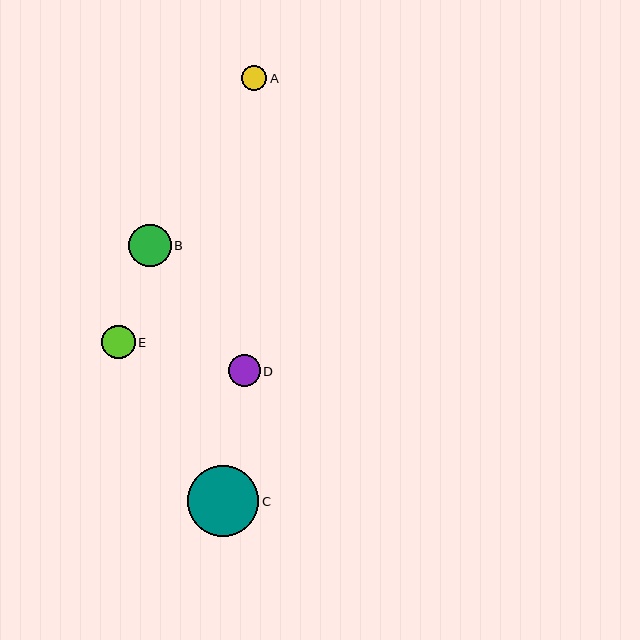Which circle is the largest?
Circle C is the largest with a size of approximately 71 pixels.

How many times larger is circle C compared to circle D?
Circle C is approximately 2.2 times the size of circle D.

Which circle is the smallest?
Circle A is the smallest with a size of approximately 25 pixels.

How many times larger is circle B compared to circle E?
Circle B is approximately 1.3 times the size of circle E.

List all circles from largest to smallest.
From largest to smallest: C, B, E, D, A.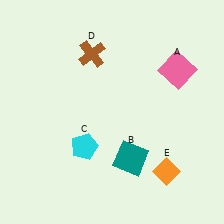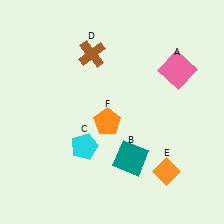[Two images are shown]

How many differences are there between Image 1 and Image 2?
There is 1 difference between the two images.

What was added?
An orange pentagon (F) was added in Image 2.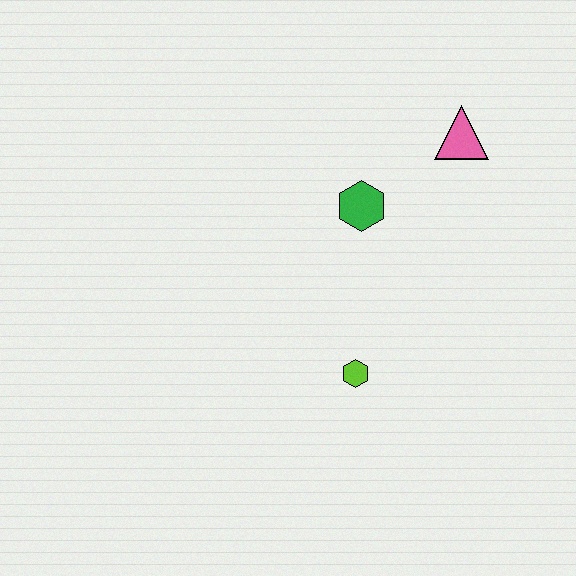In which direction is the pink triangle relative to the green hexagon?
The pink triangle is to the right of the green hexagon.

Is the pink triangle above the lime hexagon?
Yes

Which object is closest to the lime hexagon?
The green hexagon is closest to the lime hexagon.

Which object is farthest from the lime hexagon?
The pink triangle is farthest from the lime hexagon.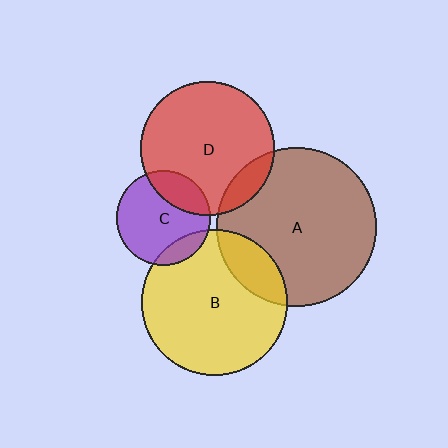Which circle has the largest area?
Circle A (brown).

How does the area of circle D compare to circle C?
Approximately 2.0 times.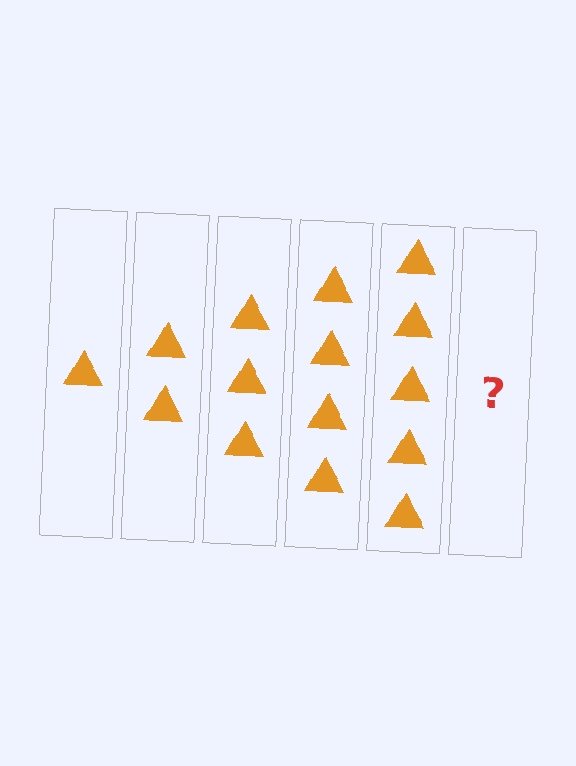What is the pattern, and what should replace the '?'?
The pattern is that each step adds one more triangle. The '?' should be 6 triangles.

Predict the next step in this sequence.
The next step is 6 triangles.